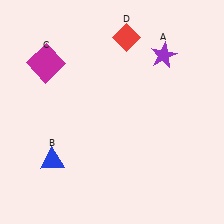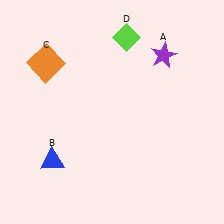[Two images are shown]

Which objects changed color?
C changed from magenta to orange. D changed from red to lime.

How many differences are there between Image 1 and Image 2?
There are 2 differences between the two images.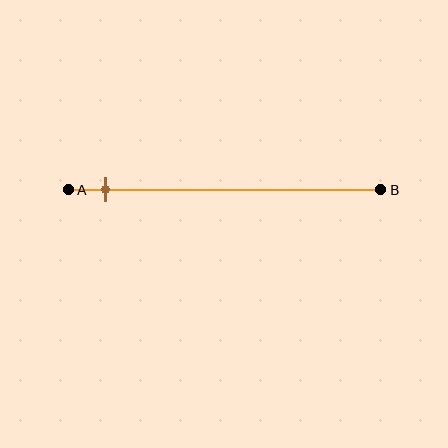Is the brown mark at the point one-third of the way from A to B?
No, the mark is at about 10% from A, not at the 33% one-third point.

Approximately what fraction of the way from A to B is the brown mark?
The brown mark is approximately 10% of the way from A to B.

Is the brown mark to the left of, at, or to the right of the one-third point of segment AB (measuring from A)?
The brown mark is to the left of the one-third point of segment AB.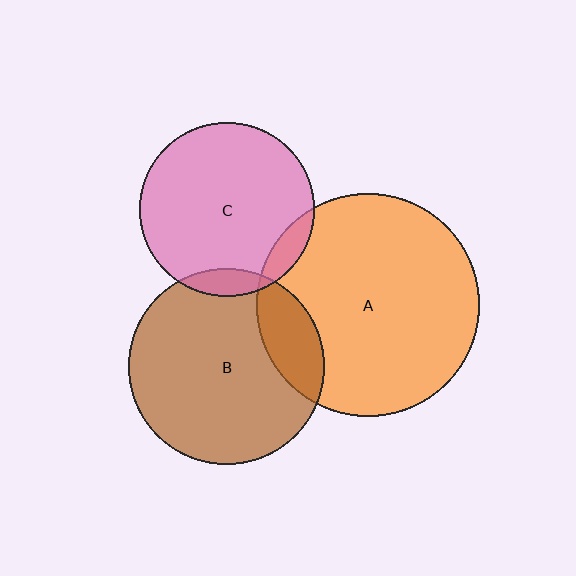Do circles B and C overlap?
Yes.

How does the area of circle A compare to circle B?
Approximately 1.3 times.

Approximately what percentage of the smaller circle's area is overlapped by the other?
Approximately 10%.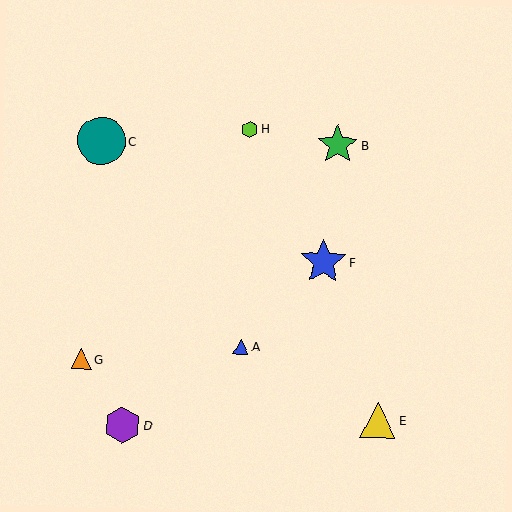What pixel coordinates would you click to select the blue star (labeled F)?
Click at (323, 262) to select the blue star F.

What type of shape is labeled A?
Shape A is a blue triangle.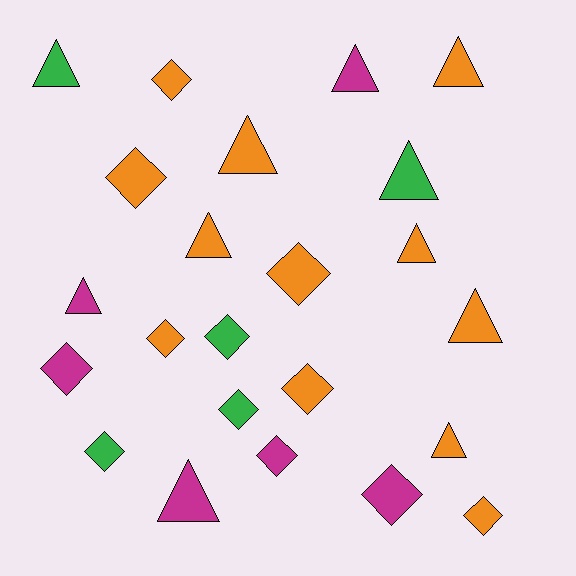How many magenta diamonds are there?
There are 3 magenta diamonds.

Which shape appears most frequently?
Diamond, with 12 objects.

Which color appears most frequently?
Orange, with 12 objects.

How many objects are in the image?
There are 23 objects.